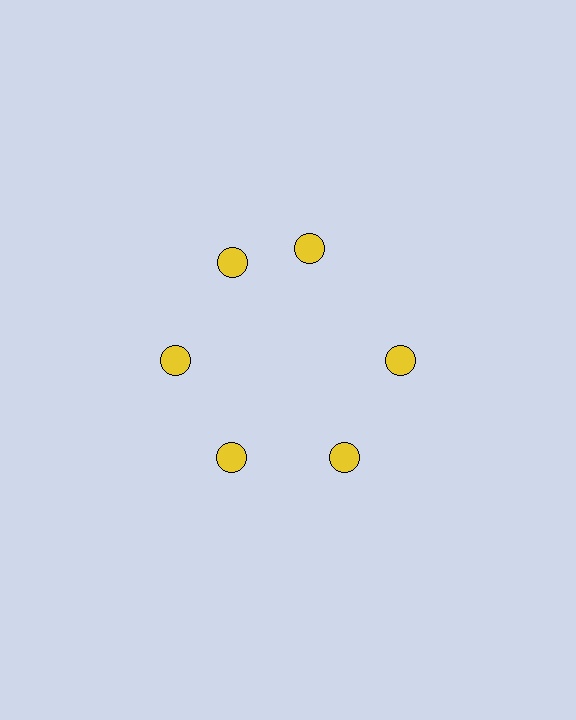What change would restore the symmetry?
The symmetry would be restored by rotating it back into even spacing with its neighbors so that all 6 circles sit at equal angles and equal distance from the center.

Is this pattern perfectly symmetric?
No. The 6 yellow circles are arranged in a ring, but one element near the 1 o'clock position is rotated out of alignment along the ring, breaking the 6-fold rotational symmetry.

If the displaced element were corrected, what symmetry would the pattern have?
It would have 6-fold rotational symmetry — the pattern would map onto itself every 60 degrees.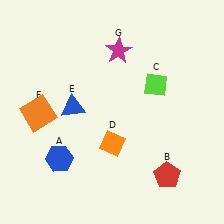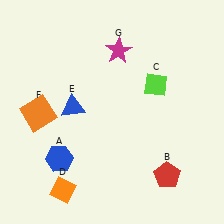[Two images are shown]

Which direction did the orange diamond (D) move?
The orange diamond (D) moved left.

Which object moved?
The orange diamond (D) moved left.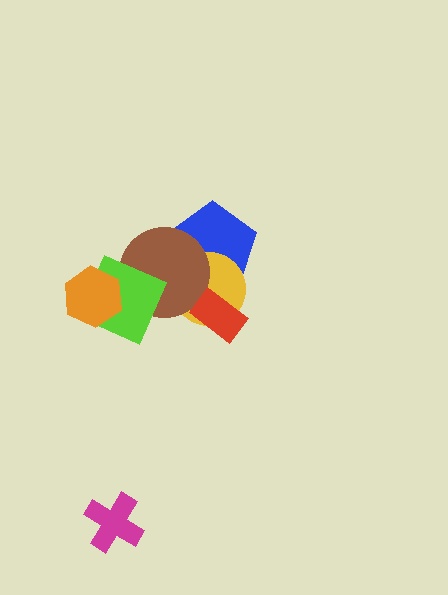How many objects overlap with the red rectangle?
1 object overlaps with the red rectangle.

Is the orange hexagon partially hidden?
No, no other shape covers it.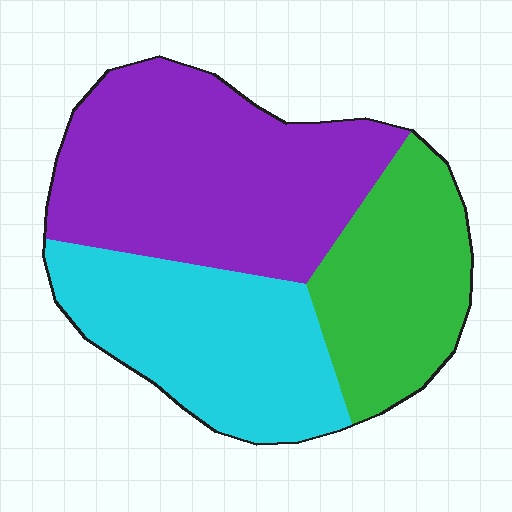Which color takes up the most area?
Purple, at roughly 45%.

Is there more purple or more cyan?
Purple.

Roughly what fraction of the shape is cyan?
Cyan takes up about one third (1/3) of the shape.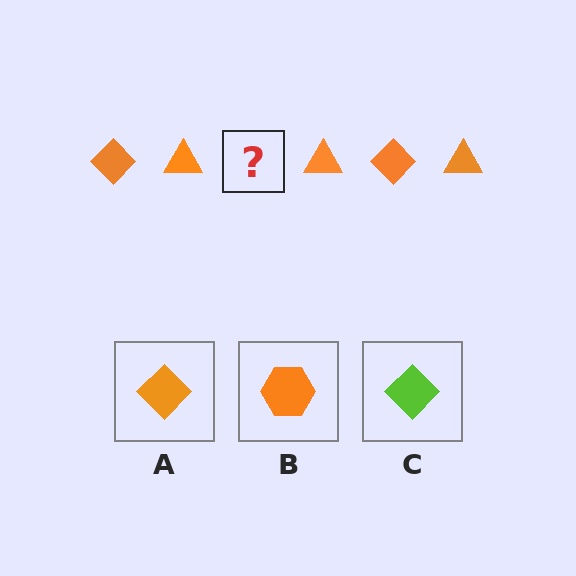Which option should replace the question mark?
Option A.